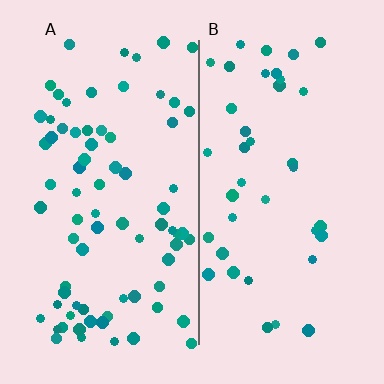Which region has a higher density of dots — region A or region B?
A (the left).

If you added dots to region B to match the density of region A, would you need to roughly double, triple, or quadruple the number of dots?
Approximately double.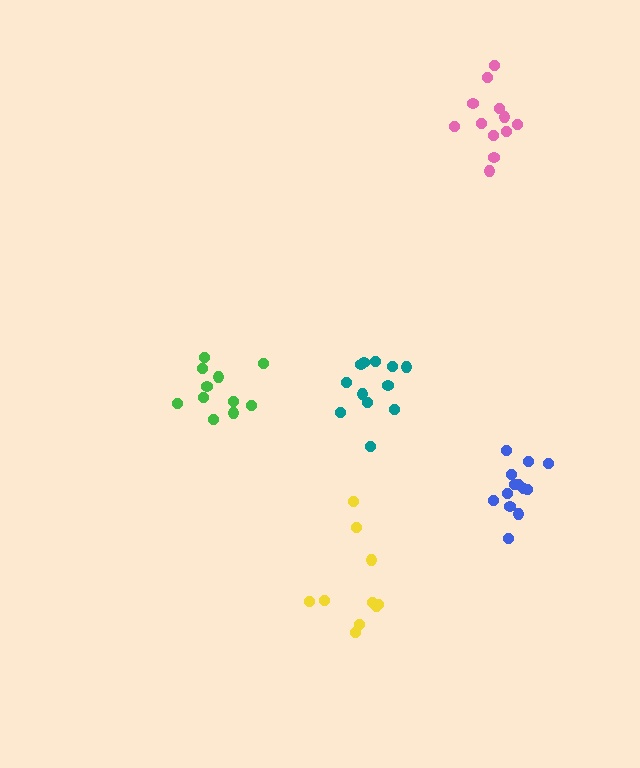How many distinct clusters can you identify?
There are 5 distinct clusters.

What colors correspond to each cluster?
The clusters are colored: teal, green, yellow, pink, blue.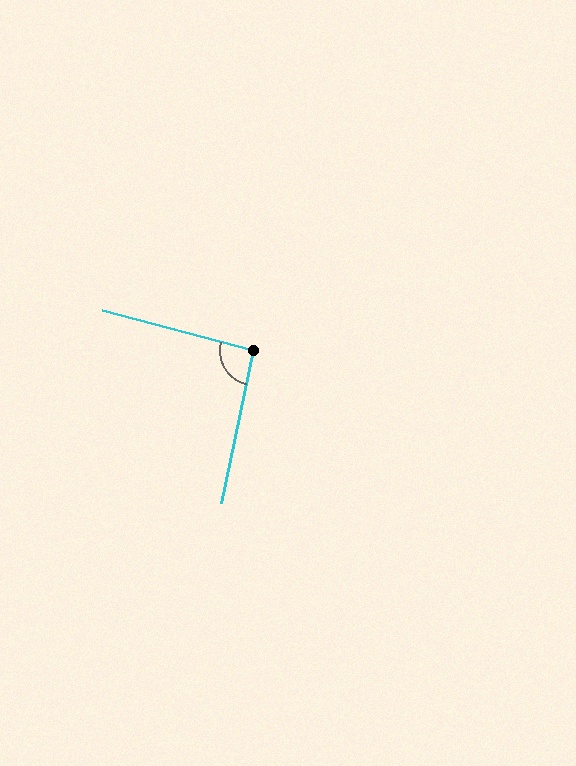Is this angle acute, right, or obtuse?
It is approximately a right angle.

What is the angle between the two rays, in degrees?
Approximately 92 degrees.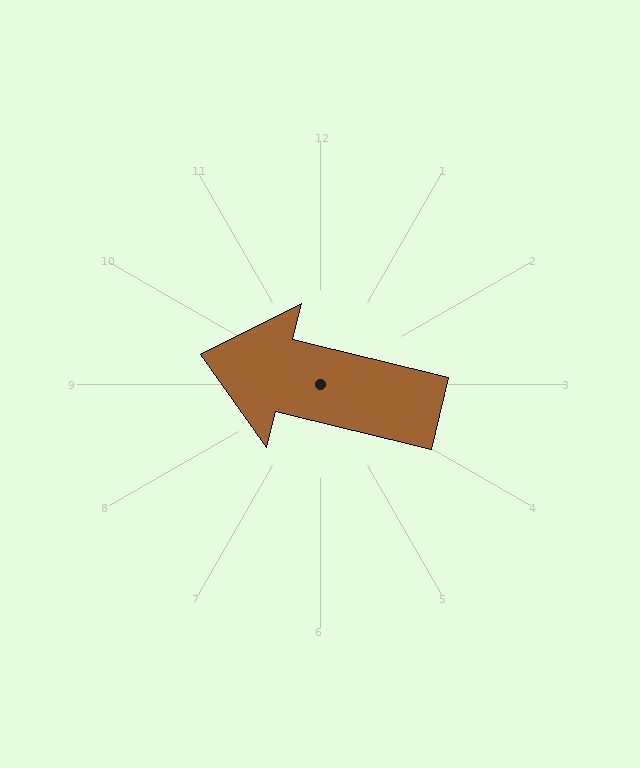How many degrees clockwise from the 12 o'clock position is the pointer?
Approximately 284 degrees.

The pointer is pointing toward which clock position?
Roughly 9 o'clock.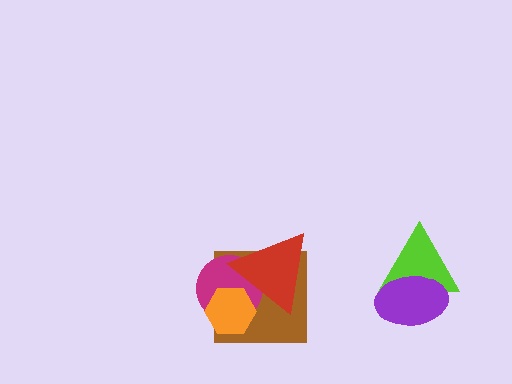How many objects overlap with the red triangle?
3 objects overlap with the red triangle.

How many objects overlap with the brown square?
3 objects overlap with the brown square.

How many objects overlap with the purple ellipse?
1 object overlaps with the purple ellipse.